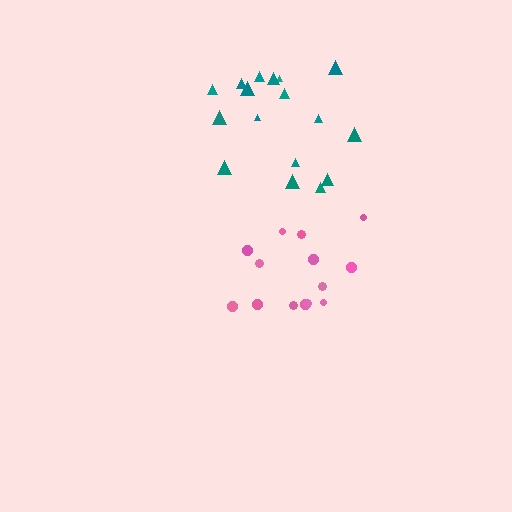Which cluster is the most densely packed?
Teal.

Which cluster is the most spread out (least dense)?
Pink.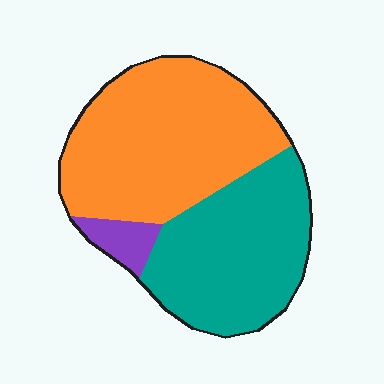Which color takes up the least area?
Purple, at roughly 5%.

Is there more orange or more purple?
Orange.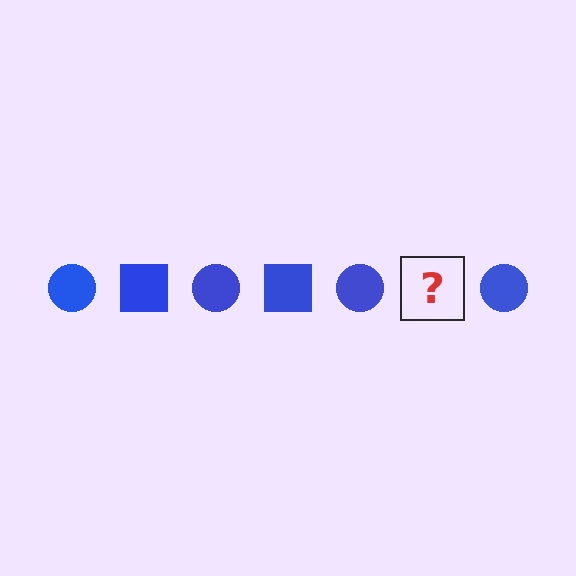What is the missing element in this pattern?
The missing element is a blue square.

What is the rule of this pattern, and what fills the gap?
The rule is that the pattern cycles through circle, square shapes in blue. The gap should be filled with a blue square.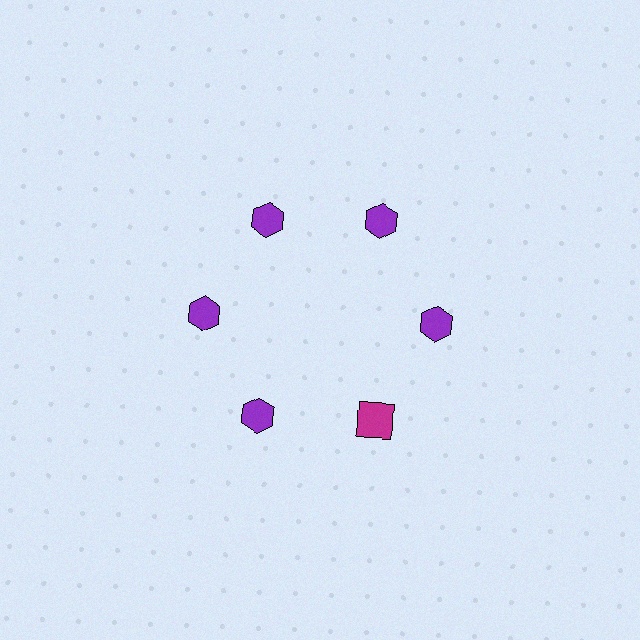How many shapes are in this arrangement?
There are 6 shapes arranged in a ring pattern.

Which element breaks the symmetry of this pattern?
The magenta square at roughly the 5 o'clock position breaks the symmetry. All other shapes are purple hexagons.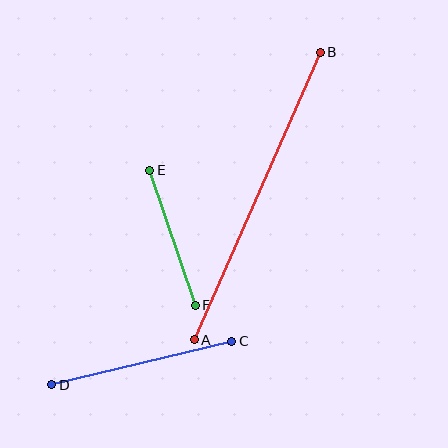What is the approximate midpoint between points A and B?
The midpoint is at approximately (257, 196) pixels.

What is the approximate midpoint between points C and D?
The midpoint is at approximately (142, 363) pixels.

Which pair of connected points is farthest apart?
Points A and B are farthest apart.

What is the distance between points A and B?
The distance is approximately 314 pixels.